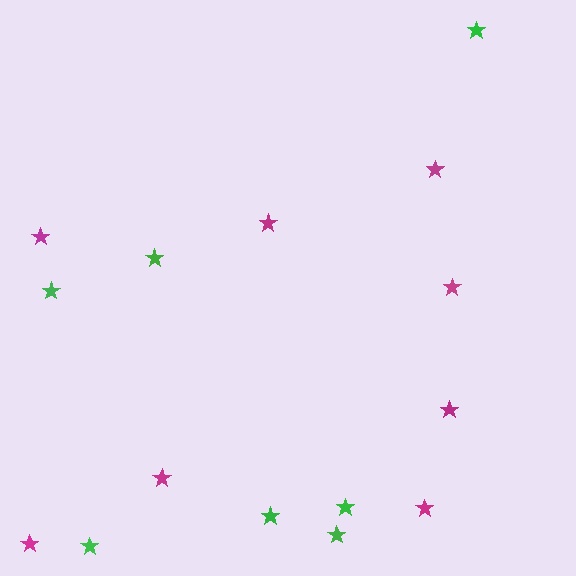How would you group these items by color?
There are 2 groups: one group of green stars (7) and one group of magenta stars (8).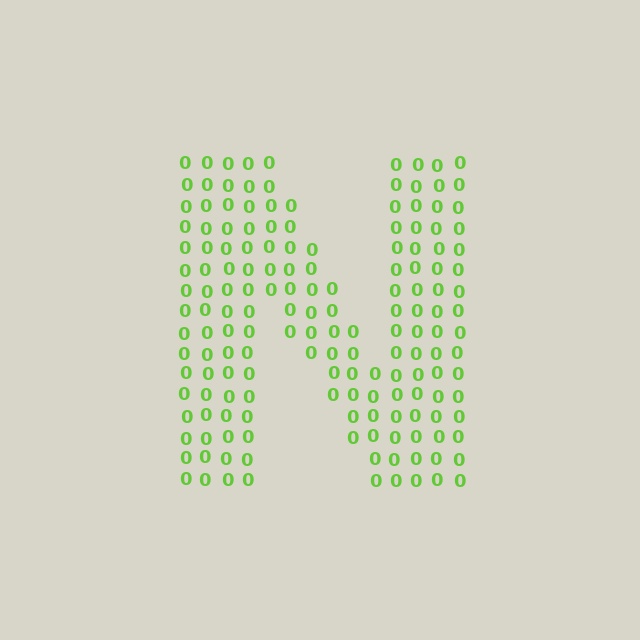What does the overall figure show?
The overall figure shows the letter N.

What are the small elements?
The small elements are digit 0's.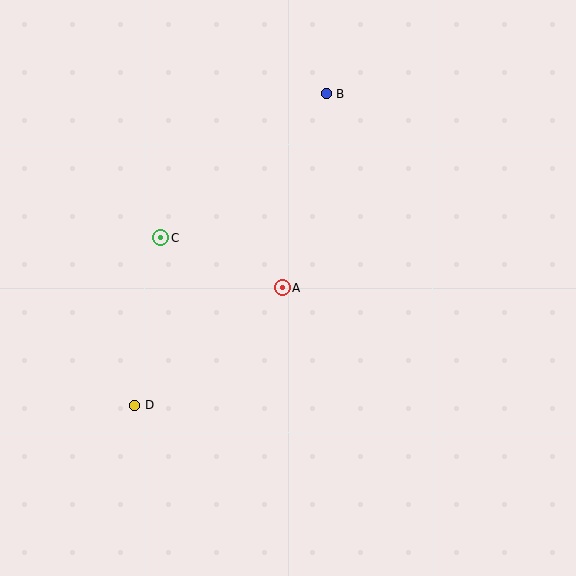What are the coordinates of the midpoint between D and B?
The midpoint between D and B is at (230, 250).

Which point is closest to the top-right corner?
Point B is closest to the top-right corner.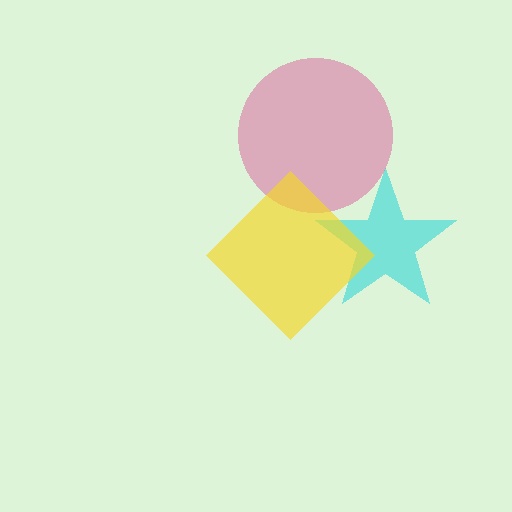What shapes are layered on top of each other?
The layered shapes are: a cyan star, a pink circle, a yellow diamond.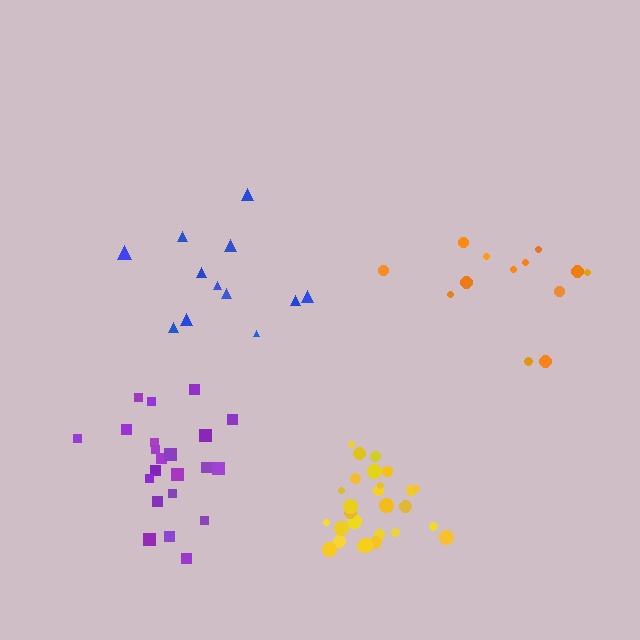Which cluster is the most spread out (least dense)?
Orange.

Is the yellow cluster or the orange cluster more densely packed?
Yellow.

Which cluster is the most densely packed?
Yellow.